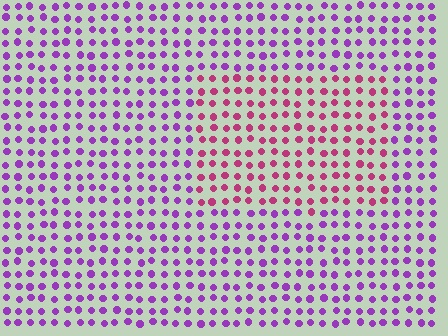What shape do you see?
I see a rectangle.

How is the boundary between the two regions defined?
The boundary is defined purely by a slight shift in hue (about 45 degrees). Spacing, size, and orientation are identical on both sides.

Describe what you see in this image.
The image is filled with small purple elements in a uniform arrangement. A rectangle-shaped region is visible where the elements are tinted to a slightly different hue, forming a subtle color boundary.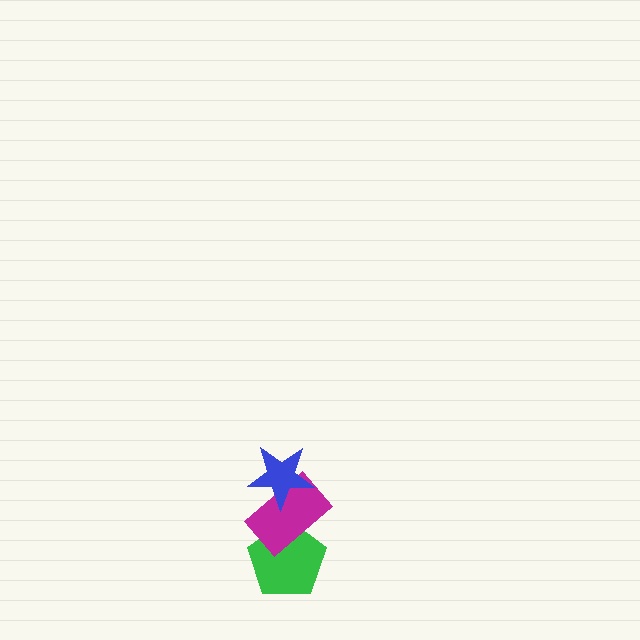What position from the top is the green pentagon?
The green pentagon is 3rd from the top.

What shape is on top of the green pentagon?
The magenta rectangle is on top of the green pentagon.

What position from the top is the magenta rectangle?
The magenta rectangle is 2nd from the top.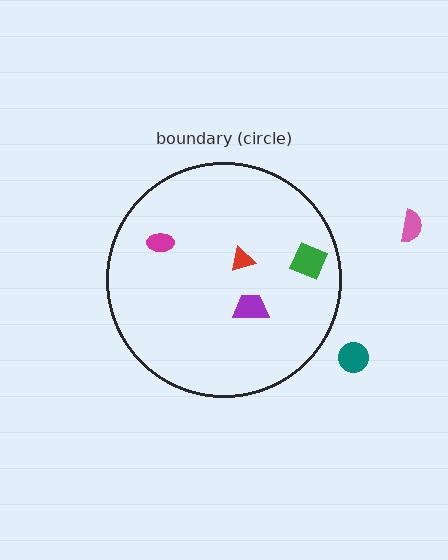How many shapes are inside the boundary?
4 inside, 2 outside.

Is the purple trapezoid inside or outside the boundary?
Inside.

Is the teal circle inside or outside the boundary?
Outside.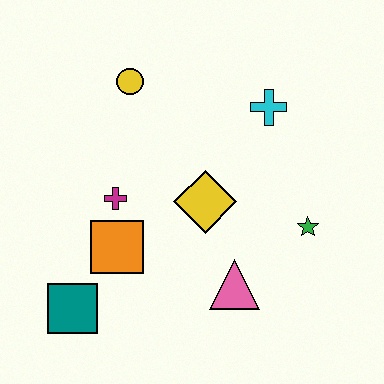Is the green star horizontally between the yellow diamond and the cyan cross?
No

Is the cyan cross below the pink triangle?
No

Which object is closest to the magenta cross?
The orange square is closest to the magenta cross.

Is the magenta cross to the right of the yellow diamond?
No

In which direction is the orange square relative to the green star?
The orange square is to the left of the green star.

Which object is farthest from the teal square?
The cyan cross is farthest from the teal square.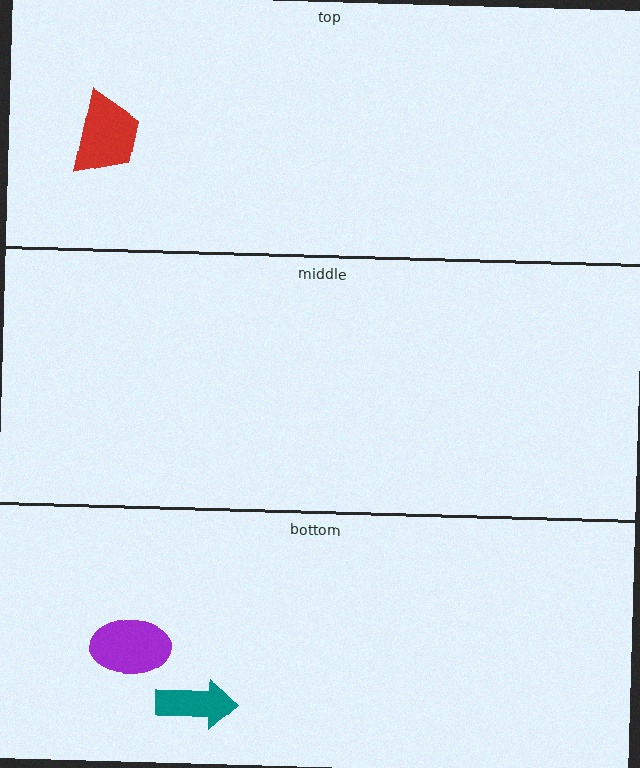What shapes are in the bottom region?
The teal arrow, the purple ellipse.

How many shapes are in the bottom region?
2.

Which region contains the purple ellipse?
The bottom region.